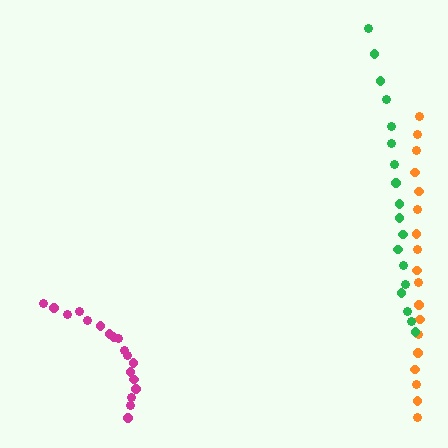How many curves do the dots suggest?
There are 3 distinct paths.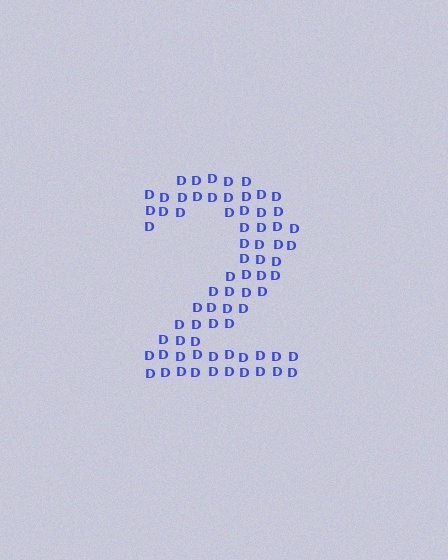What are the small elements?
The small elements are letter D's.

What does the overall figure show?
The overall figure shows the digit 2.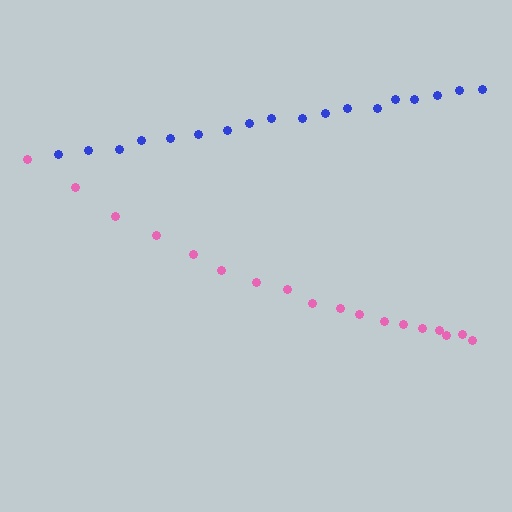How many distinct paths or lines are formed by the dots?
There are 2 distinct paths.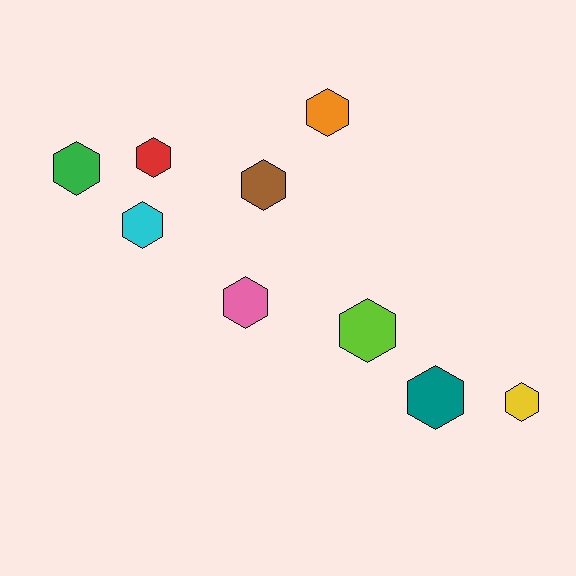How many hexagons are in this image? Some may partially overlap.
There are 9 hexagons.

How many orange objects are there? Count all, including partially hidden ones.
There is 1 orange object.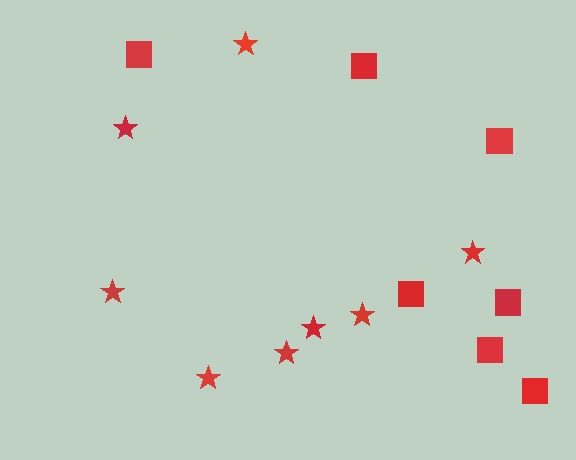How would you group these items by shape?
There are 2 groups: one group of stars (8) and one group of squares (7).